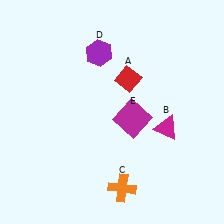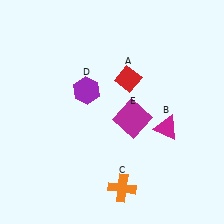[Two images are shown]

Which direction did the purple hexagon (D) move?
The purple hexagon (D) moved down.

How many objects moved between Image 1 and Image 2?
1 object moved between the two images.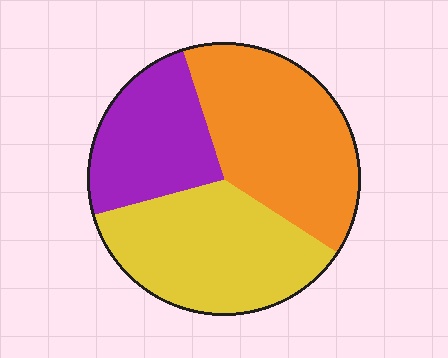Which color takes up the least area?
Purple, at roughly 25%.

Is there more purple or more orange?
Orange.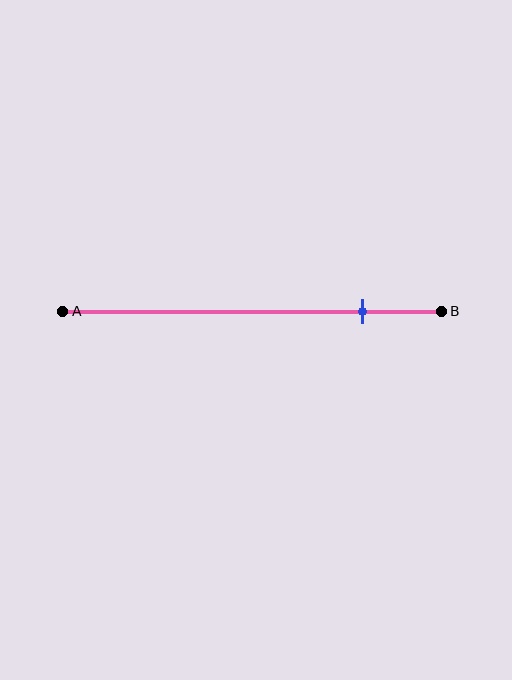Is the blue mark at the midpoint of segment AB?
No, the mark is at about 80% from A, not at the 50% midpoint.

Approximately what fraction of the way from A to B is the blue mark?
The blue mark is approximately 80% of the way from A to B.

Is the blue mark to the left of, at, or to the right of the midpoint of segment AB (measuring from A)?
The blue mark is to the right of the midpoint of segment AB.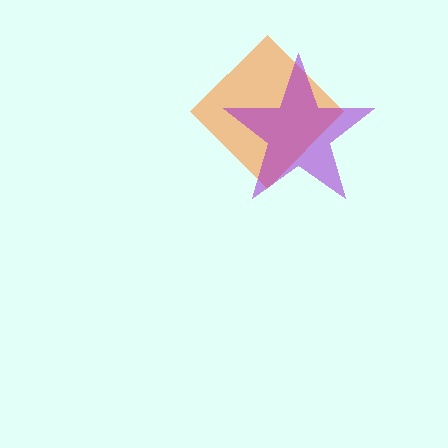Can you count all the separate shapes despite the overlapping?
Yes, there are 2 separate shapes.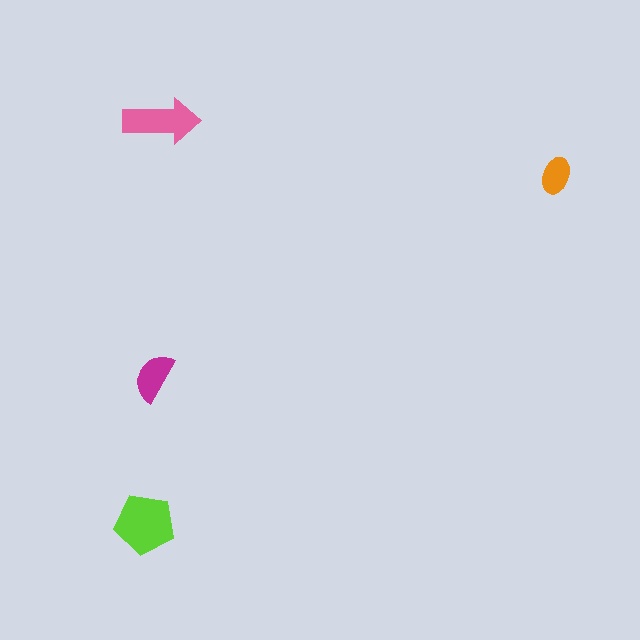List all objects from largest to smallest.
The lime pentagon, the pink arrow, the magenta semicircle, the orange ellipse.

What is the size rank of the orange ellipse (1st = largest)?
4th.